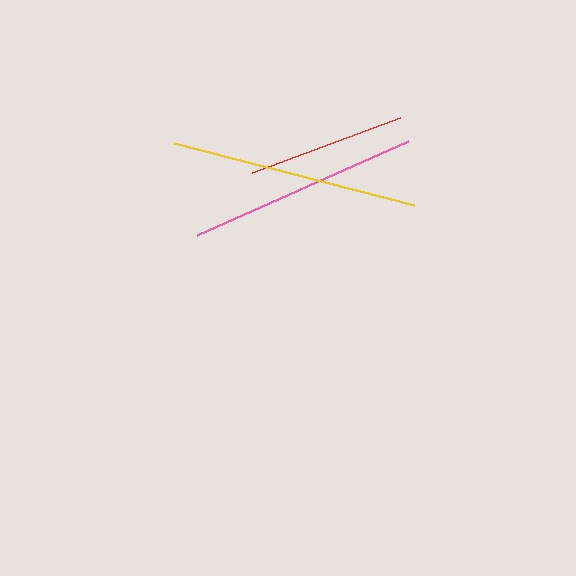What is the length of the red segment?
The red segment is approximately 157 pixels long.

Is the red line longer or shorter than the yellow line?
The yellow line is longer than the red line.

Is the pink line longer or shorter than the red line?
The pink line is longer than the red line.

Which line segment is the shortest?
The red line is the shortest at approximately 157 pixels.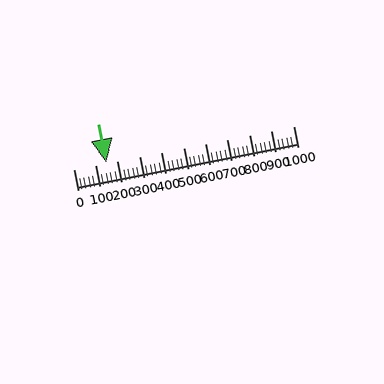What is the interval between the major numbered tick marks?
The major tick marks are spaced 100 units apart.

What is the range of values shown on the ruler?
The ruler shows values from 0 to 1000.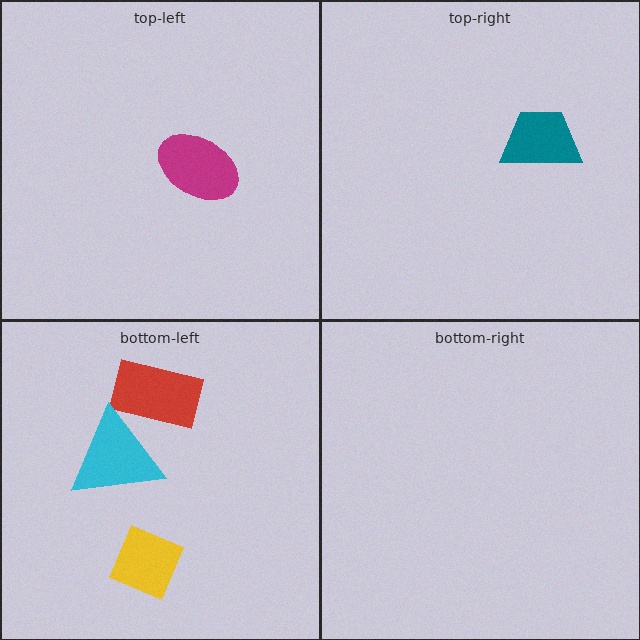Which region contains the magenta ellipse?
The top-left region.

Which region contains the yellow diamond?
The bottom-left region.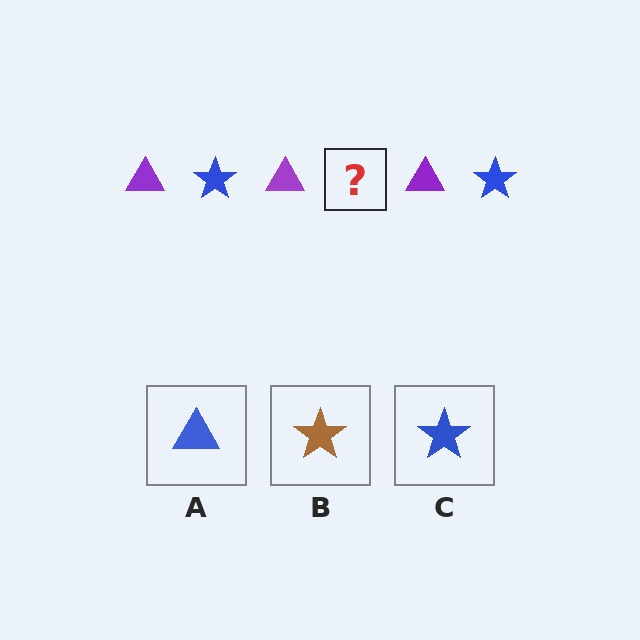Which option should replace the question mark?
Option C.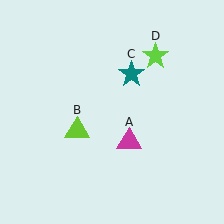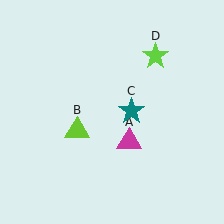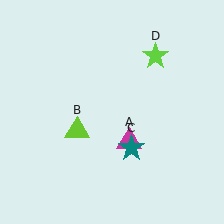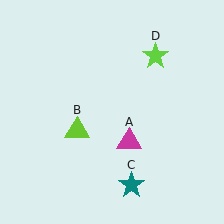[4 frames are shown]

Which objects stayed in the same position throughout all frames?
Magenta triangle (object A) and lime triangle (object B) and lime star (object D) remained stationary.